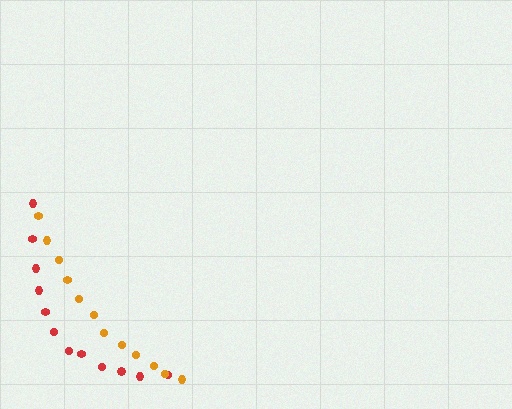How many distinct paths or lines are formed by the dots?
There are 2 distinct paths.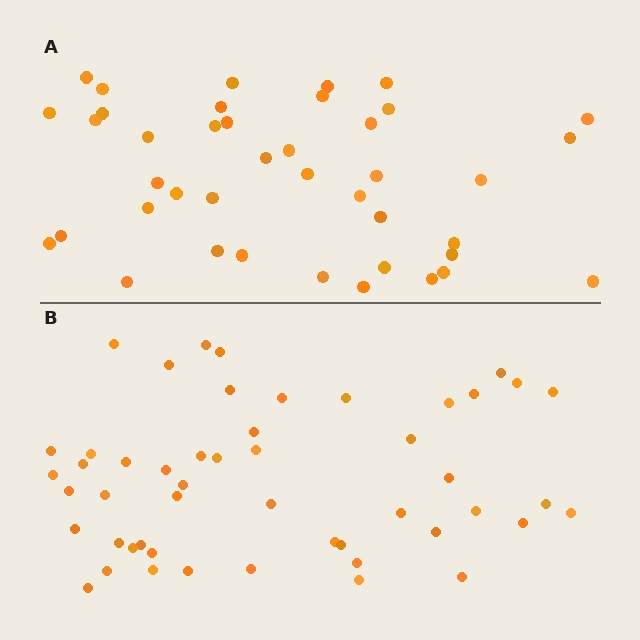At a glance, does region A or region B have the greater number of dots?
Region B (the bottom region) has more dots.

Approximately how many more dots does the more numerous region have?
Region B has roughly 8 or so more dots than region A.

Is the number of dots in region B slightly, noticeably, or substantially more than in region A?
Region B has only slightly more — the two regions are fairly close. The ratio is roughly 1.2 to 1.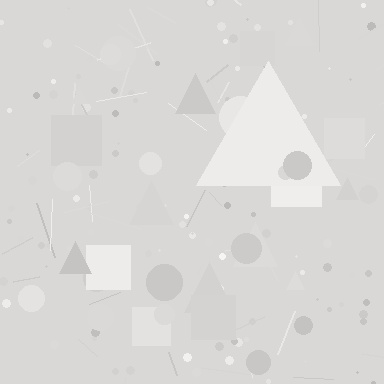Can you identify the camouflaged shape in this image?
The camouflaged shape is a triangle.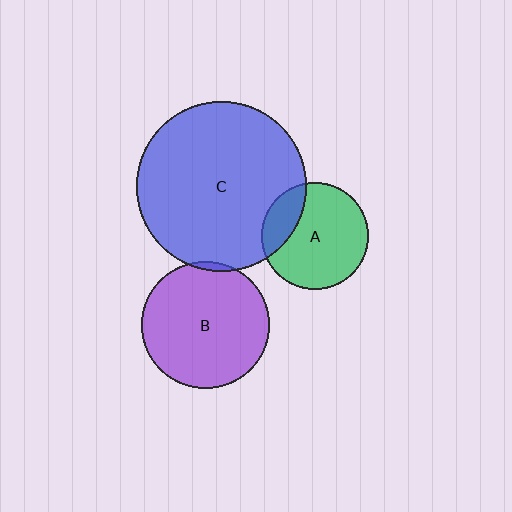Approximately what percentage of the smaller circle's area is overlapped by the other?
Approximately 20%.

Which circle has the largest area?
Circle C (blue).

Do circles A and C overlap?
Yes.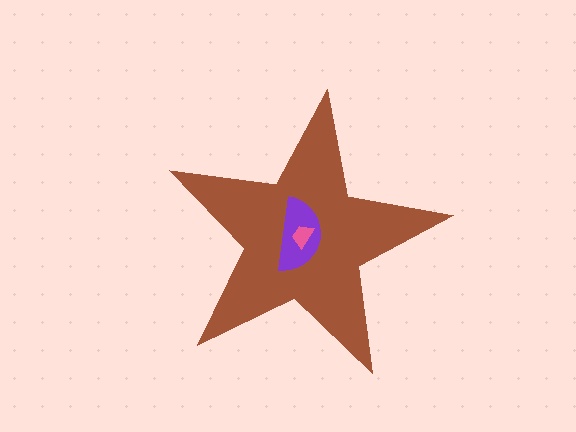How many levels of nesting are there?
3.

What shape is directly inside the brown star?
The purple semicircle.